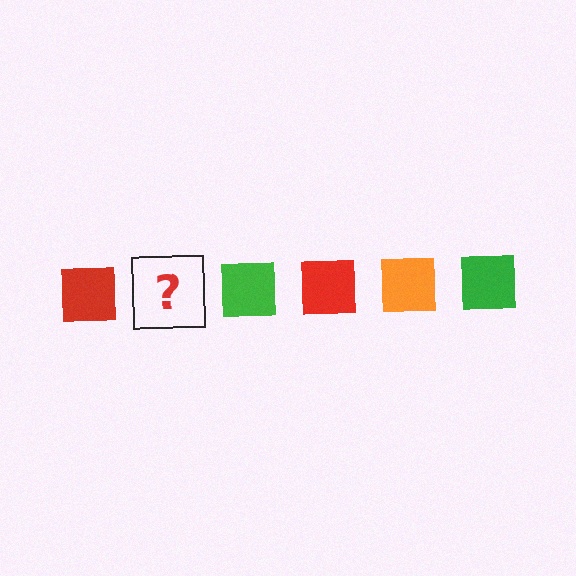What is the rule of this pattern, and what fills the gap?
The rule is that the pattern cycles through red, orange, green squares. The gap should be filled with an orange square.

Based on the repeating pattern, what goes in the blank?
The blank should be an orange square.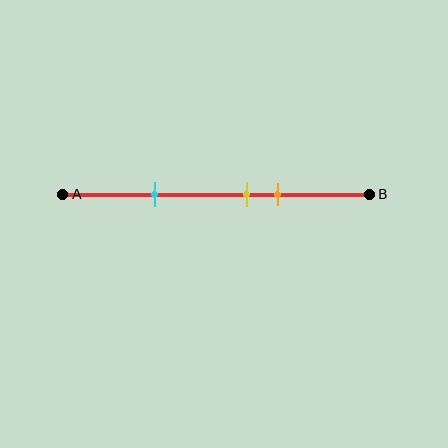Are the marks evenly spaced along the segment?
No, the marks are not evenly spaced.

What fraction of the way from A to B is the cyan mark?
The cyan mark is approximately 30% (0.3) of the way from A to B.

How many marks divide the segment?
There are 3 marks dividing the segment.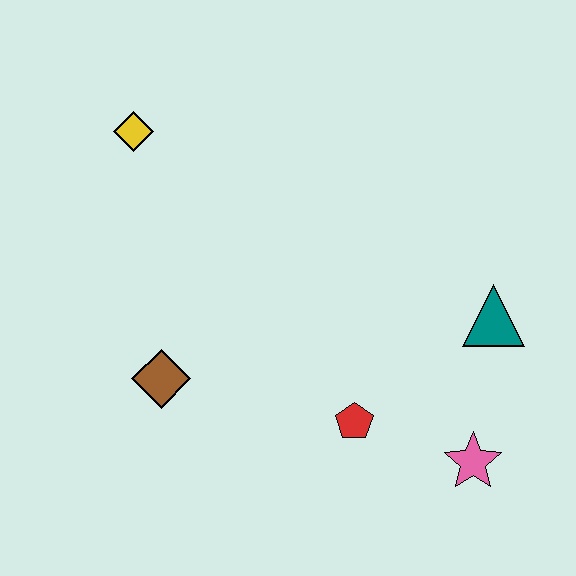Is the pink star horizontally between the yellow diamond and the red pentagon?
No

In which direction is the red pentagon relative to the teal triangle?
The red pentagon is to the left of the teal triangle.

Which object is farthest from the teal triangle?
The yellow diamond is farthest from the teal triangle.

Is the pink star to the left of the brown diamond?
No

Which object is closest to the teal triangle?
The pink star is closest to the teal triangle.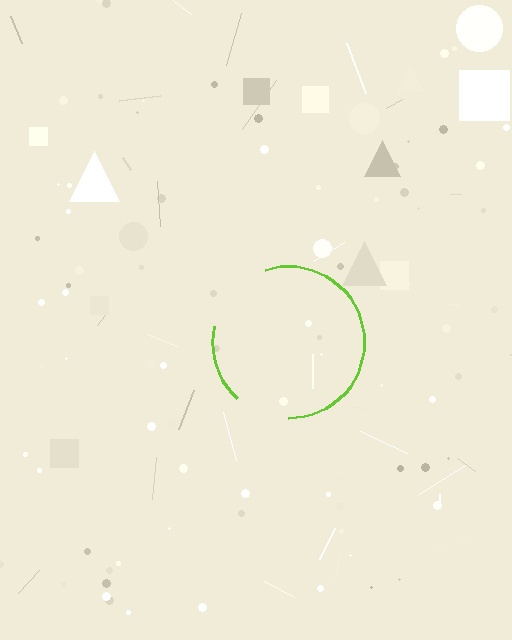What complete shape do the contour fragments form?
The contour fragments form a circle.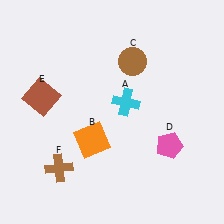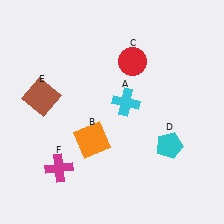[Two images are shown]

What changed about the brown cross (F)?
In Image 1, F is brown. In Image 2, it changed to magenta.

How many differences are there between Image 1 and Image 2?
There are 3 differences between the two images.